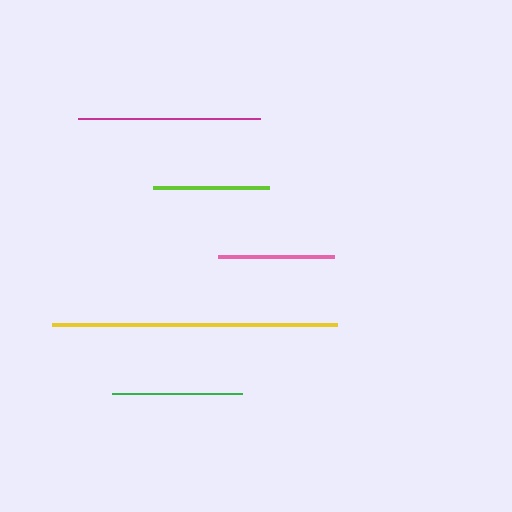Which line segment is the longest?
The yellow line is the longest at approximately 284 pixels.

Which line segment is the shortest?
The lime line is the shortest at approximately 115 pixels.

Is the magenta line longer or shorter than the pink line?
The magenta line is longer than the pink line.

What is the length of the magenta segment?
The magenta segment is approximately 183 pixels long.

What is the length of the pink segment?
The pink segment is approximately 115 pixels long.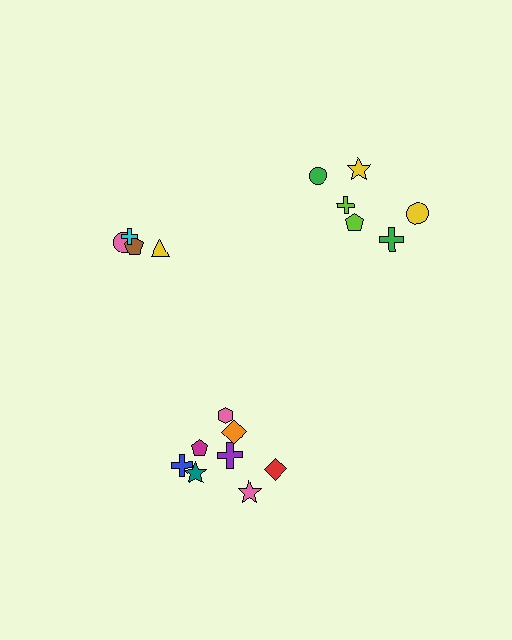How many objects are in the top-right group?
There are 6 objects.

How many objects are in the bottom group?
There are 8 objects.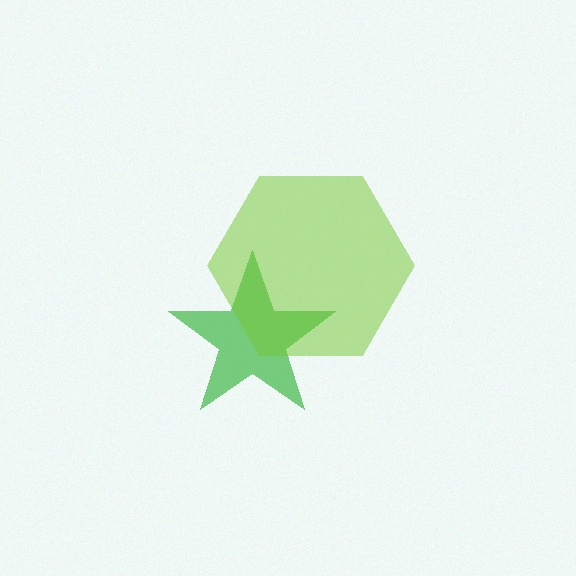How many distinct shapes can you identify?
There are 2 distinct shapes: a green star, a lime hexagon.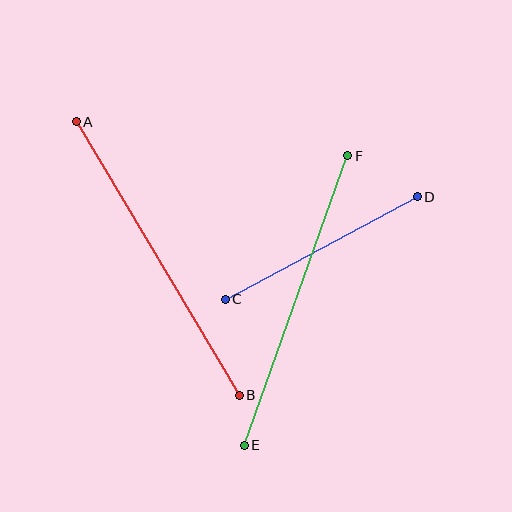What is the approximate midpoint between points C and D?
The midpoint is at approximately (321, 248) pixels.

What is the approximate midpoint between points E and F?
The midpoint is at approximately (296, 301) pixels.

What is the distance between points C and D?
The distance is approximately 217 pixels.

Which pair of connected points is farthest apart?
Points A and B are farthest apart.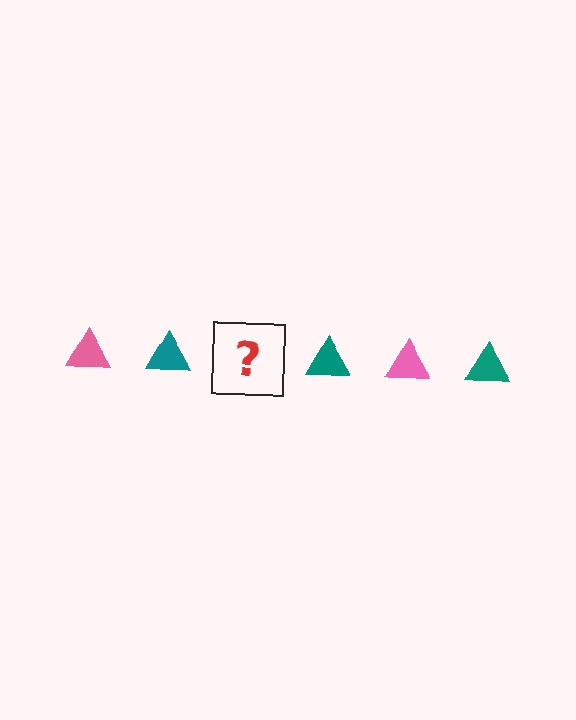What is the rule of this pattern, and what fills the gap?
The rule is that the pattern cycles through pink, teal triangles. The gap should be filled with a pink triangle.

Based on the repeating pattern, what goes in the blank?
The blank should be a pink triangle.